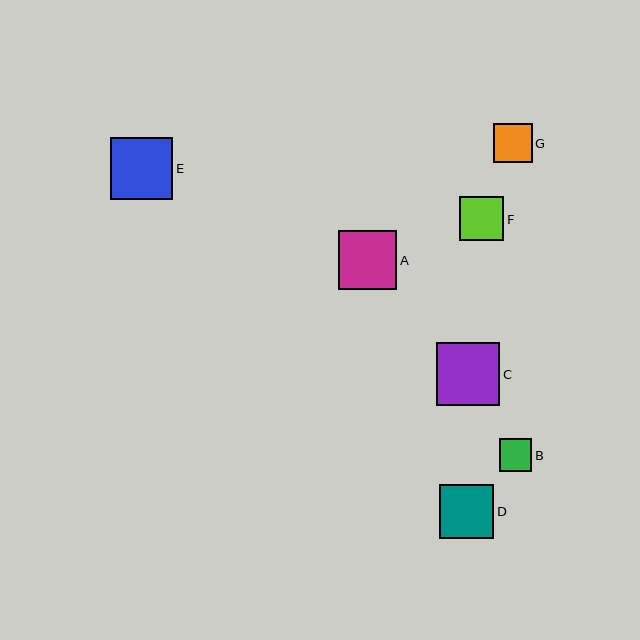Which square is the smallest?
Square B is the smallest with a size of approximately 33 pixels.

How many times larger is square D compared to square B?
Square D is approximately 1.7 times the size of square B.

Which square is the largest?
Square C is the largest with a size of approximately 63 pixels.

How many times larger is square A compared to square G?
Square A is approximately 1.5 times the size of square G.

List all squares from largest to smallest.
From largest to smallest: C, E, A, D, F, G, B.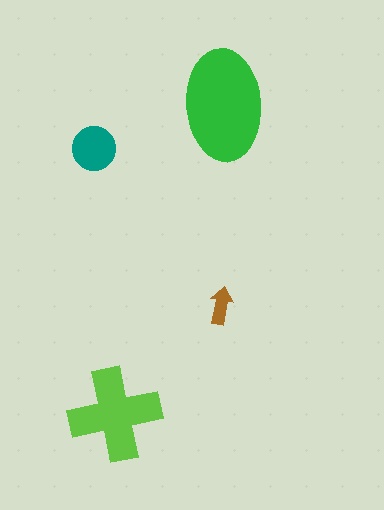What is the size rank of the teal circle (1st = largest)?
3rd.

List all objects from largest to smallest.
The green ellipse, the lime cross, the teal circle, the brown arrow.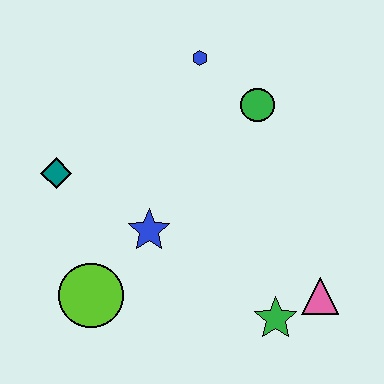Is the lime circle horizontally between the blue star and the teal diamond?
Yes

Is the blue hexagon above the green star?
Yes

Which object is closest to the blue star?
The lime circle is closest to the blue star.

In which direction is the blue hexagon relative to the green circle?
The blue hexagon is to the left of the green circle.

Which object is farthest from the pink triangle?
The teal diamond is farthest from the pink triangle.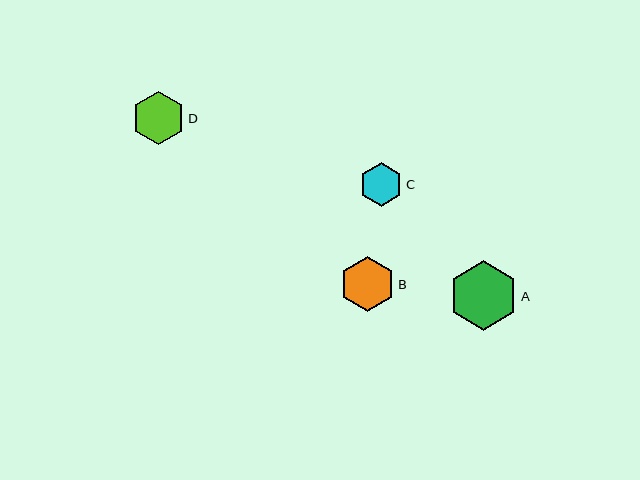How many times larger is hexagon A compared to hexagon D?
Hexagon A is approximately 1.3 times the size of hexagon D.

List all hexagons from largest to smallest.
From largest to smallest: A, B, D, C.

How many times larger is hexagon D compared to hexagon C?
Hexagon D is approximately 1.2 times the size of hexagon C.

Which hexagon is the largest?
Hexagon A is the largest with a size of approximately 69 pixels.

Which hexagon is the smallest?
Hexagon C is the smallest with a size of approximately 43 pixels.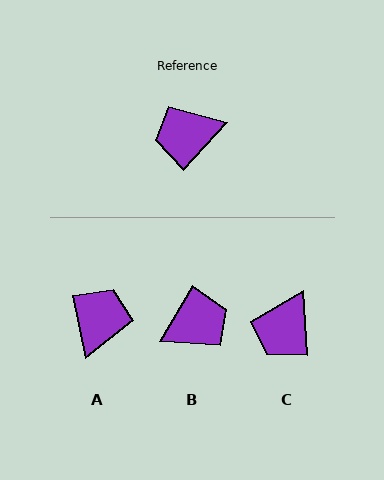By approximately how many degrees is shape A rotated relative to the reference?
Approximately 126 degrees clockwise.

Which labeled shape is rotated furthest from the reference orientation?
B, about 169 degrees away.